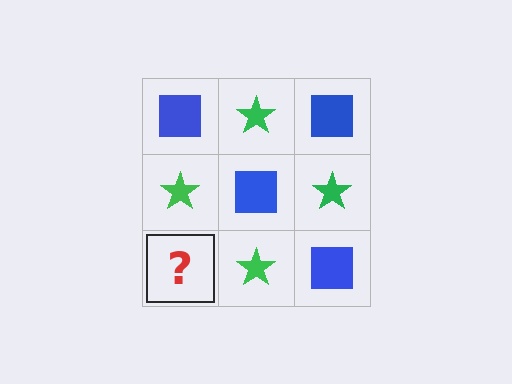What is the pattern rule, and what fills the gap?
The rule is that it alternates blue square and green star in a checkerboard pattern. The gap should be filled with a blue square.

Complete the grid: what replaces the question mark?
The question mark should be replaced with a blue square.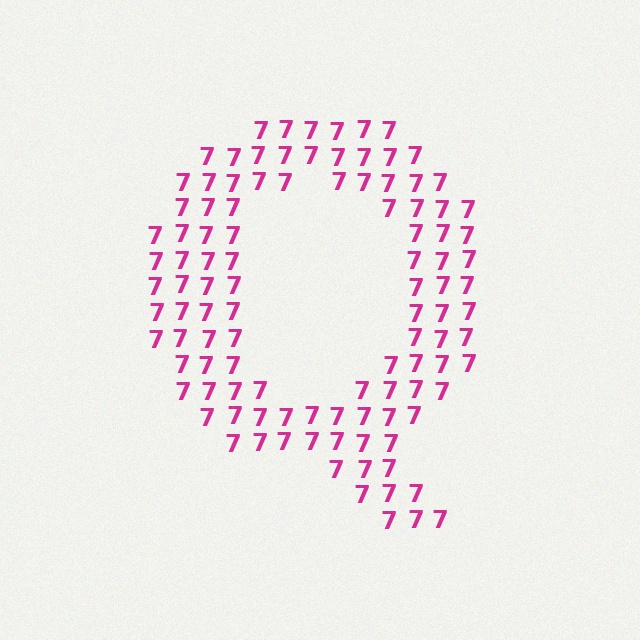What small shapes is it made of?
It is made of small digit 7's.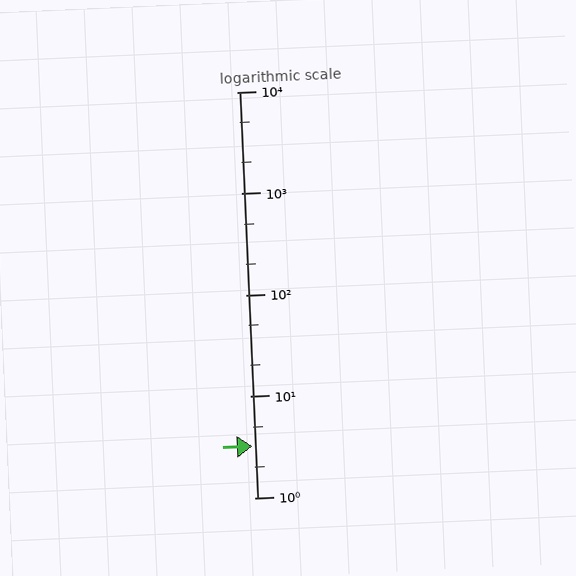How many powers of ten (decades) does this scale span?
The scale spans 4 decades, from 1 to 10000.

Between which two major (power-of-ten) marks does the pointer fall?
The pointer is between 1 and 10.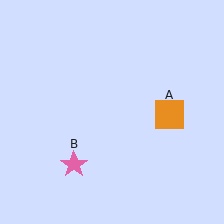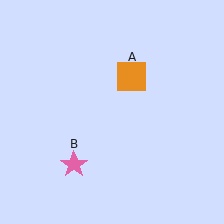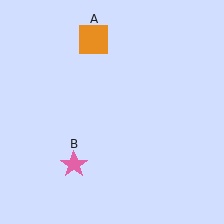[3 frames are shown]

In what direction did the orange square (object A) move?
The orange square (object A) moved up and to the left.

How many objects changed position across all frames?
1 object changed position: orange square (object A).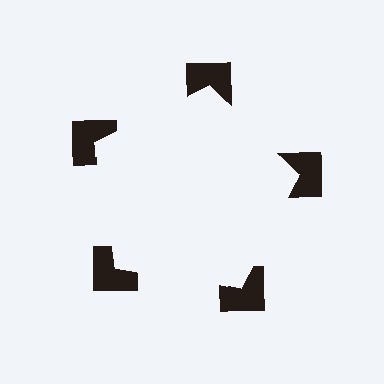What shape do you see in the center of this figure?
An illusory pentagon — its edges are inferred from the aligned wedge cuts in the notched squares, not physically drawn.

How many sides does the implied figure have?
5 sides.